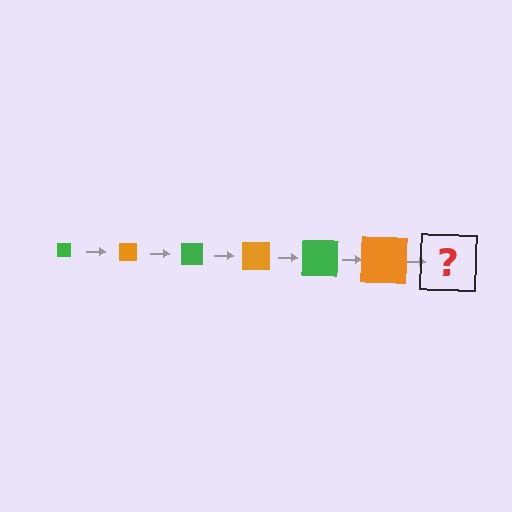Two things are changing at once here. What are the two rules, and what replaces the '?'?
The two rules are that the square grows larger each step and the color cycles through green and orange. The '?' should be a green square, larger than the previous one.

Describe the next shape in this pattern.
It should be a green square, larger than the previous one.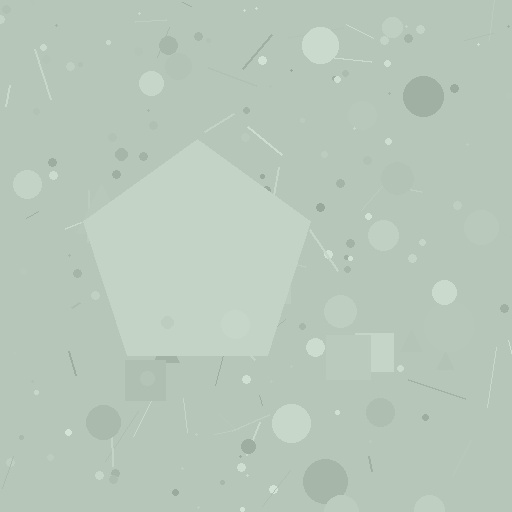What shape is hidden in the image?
A pentagon is hidden in the image.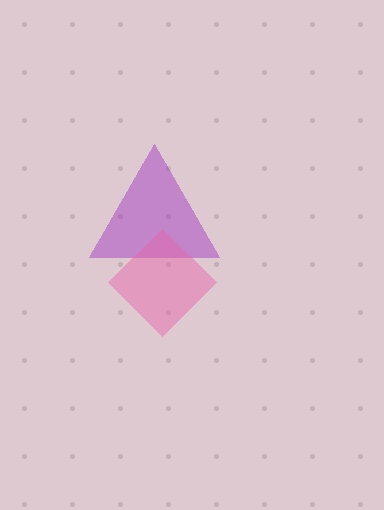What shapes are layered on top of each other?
The layered shapes are: a purple triangle, a pink diamond.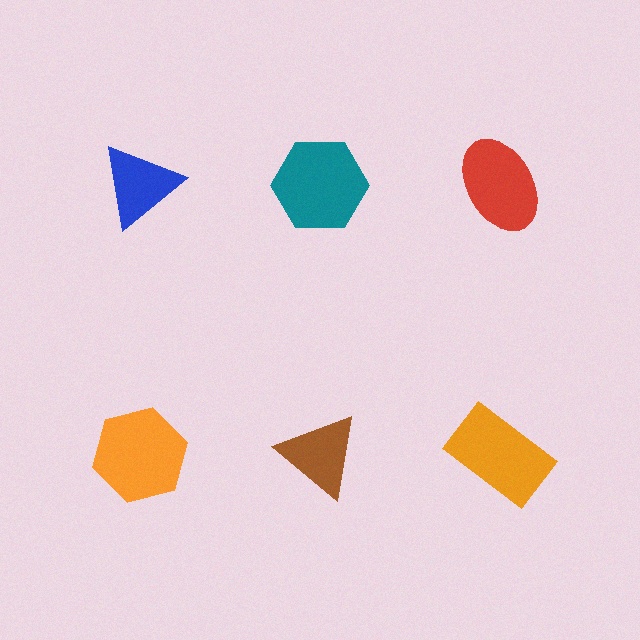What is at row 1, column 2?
A teal hexagon.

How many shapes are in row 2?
3 shapes.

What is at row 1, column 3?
A red ellipse.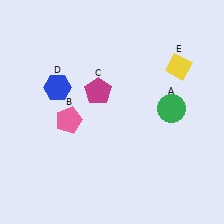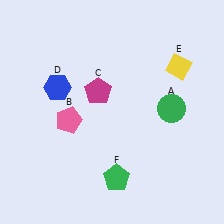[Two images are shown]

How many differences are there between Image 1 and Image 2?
There is 1 difference between the two images.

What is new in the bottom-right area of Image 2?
A green pentagon (F) was added in the bottom-right area of Image 2.